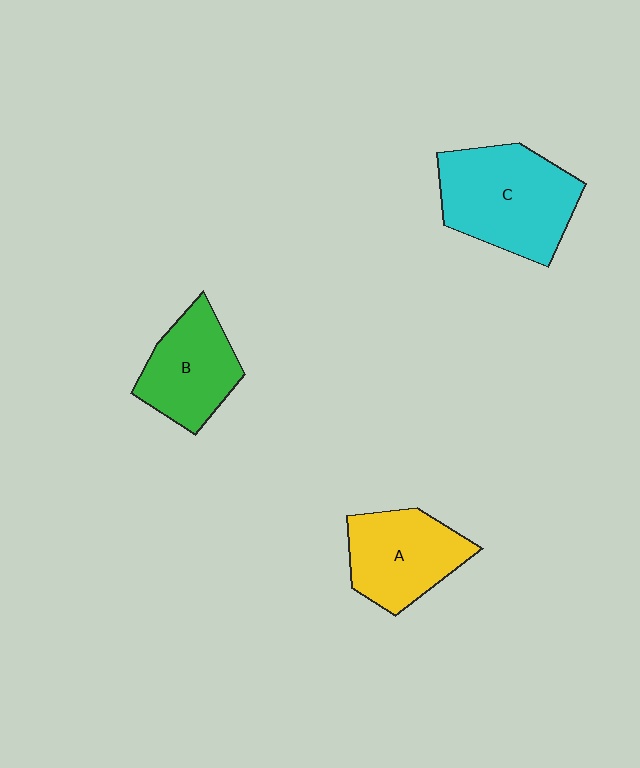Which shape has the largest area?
Shape C (cyan).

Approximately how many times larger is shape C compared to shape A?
Approximately 1.3 times.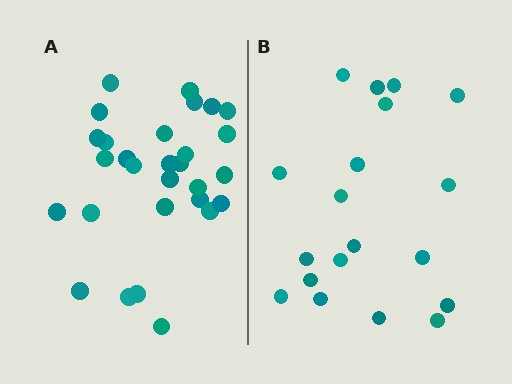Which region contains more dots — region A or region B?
Region A (the left region) has more dots.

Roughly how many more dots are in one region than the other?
Region A has roughly 10 or so more dots than region B.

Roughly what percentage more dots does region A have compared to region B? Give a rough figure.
About 55% more.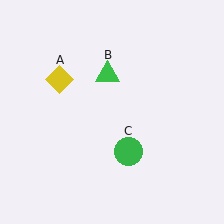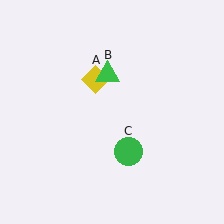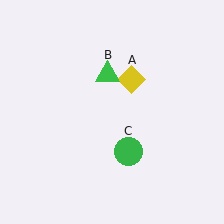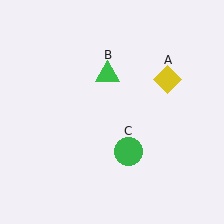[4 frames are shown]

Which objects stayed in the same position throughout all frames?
Green triangle (object B) and green circle (object C) remained stationary.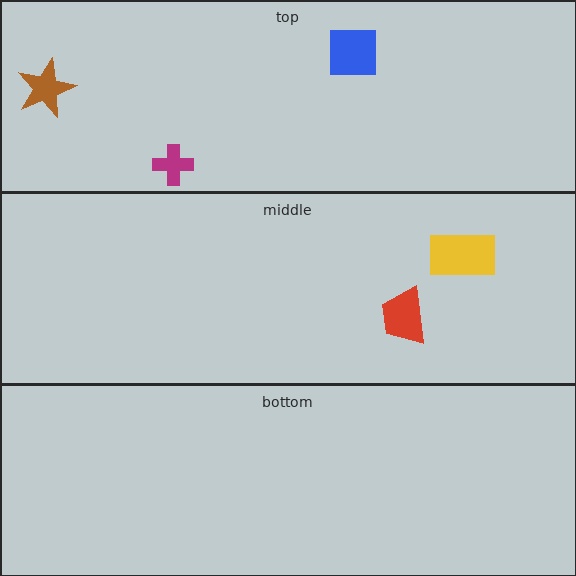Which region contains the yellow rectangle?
The middle region.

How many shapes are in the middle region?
2.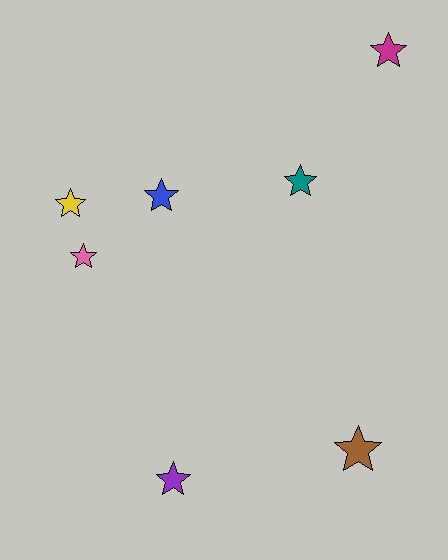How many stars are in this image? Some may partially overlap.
There are 7 stars.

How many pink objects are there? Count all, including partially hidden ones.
There is 1 pink object.